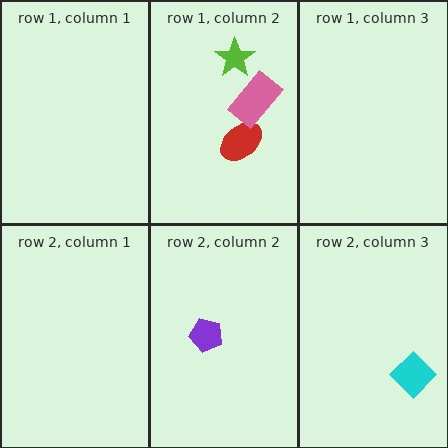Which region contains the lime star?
The row 1, column 2 region.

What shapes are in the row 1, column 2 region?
The red ellipse, the lime star, the pink rectangle.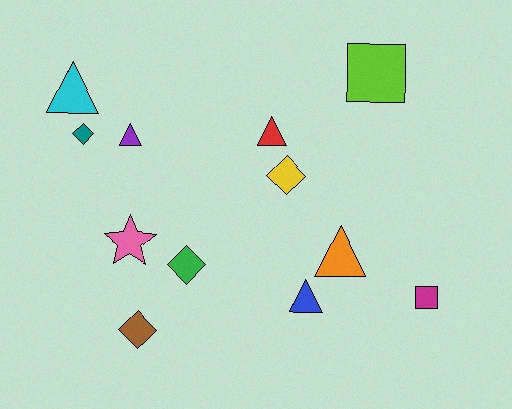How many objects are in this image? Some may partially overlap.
There are 12 objects.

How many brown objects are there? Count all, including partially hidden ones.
There is 1 brown object.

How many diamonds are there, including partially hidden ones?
There are 4 diamonds.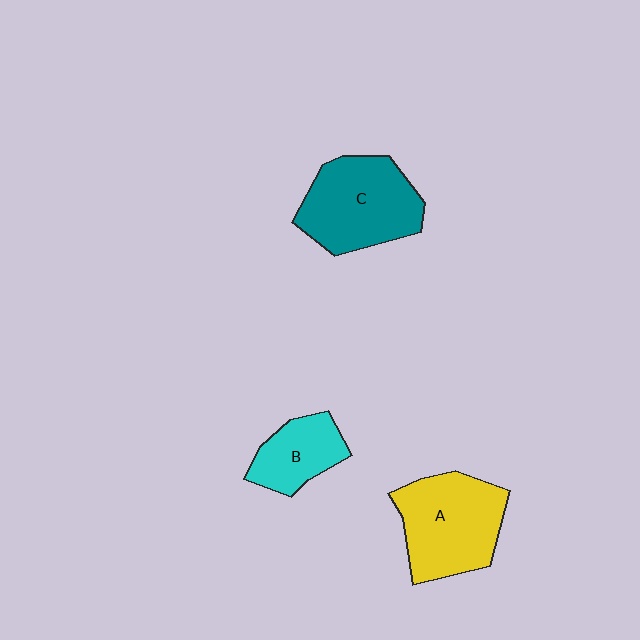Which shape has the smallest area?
Shape B (cyan).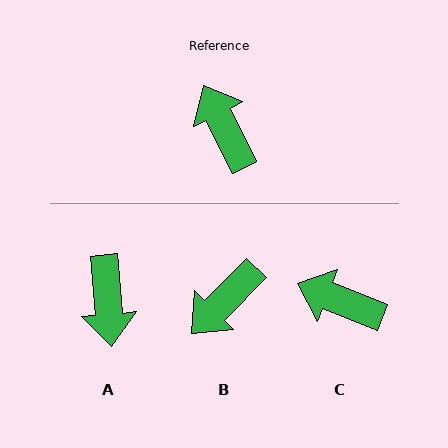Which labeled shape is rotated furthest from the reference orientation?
A, about 158 degrees away.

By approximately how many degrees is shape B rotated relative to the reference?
Approximately 109 degrees counter-clockwise.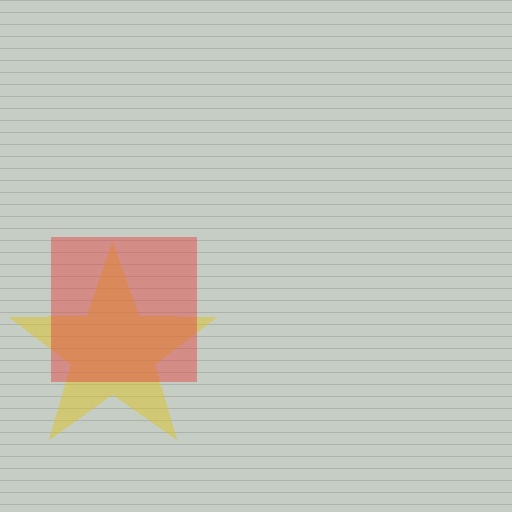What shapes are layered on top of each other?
The layered shapes are: a yellow star, a red square.